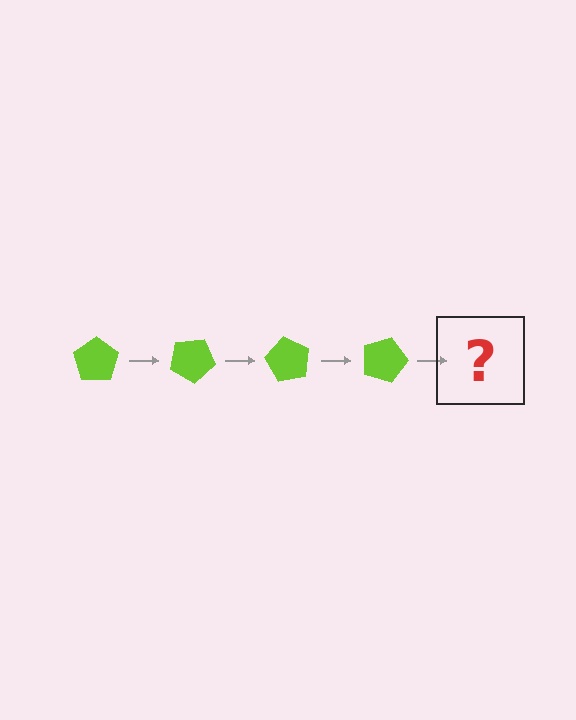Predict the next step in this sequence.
The next step is a lime pentagon rotated 120 degrees.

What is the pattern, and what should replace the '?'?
The pattern is that the pentagon rotates 30 degrees each step. The '?' should be a lime pentagon rotated 120 degrees.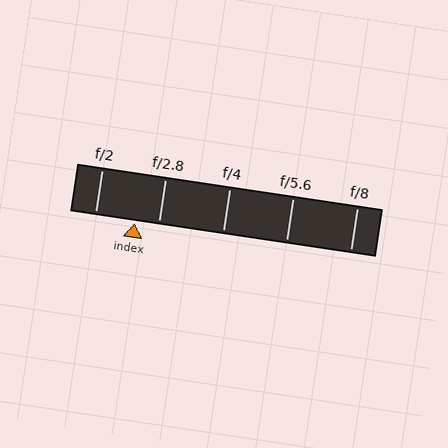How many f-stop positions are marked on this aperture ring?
There are 5 f-stop positions marked.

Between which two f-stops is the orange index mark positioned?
The index mark is between f/2 and f/2.8.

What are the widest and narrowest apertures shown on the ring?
The widest aperture shown is f/2 and the narrowest is f/8.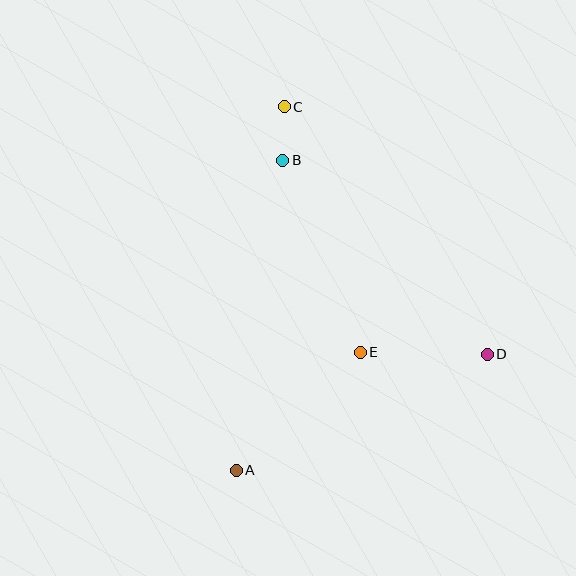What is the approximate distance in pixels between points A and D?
The distance between A and D is approximately 276 pixels.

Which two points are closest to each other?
Points B and C are closest to each other.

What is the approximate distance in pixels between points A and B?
The distance between A and B is approximately 313 pixels.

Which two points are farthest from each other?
Points A and C are farthest from each other.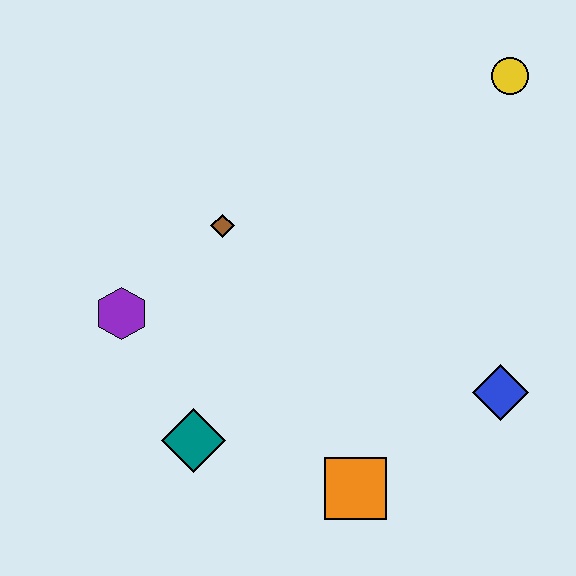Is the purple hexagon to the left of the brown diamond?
Yes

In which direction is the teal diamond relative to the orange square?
The teal diamond is to the left of the orange square.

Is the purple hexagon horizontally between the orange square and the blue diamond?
No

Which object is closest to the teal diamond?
The purple hexagon is closest to the teal diamond.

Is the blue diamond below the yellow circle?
Yes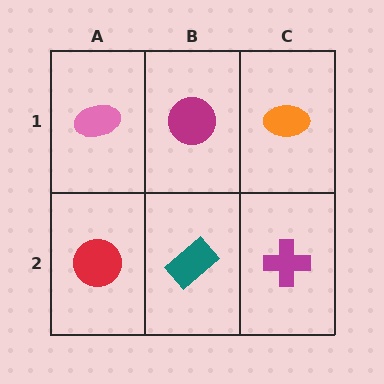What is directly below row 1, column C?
A magenta cross.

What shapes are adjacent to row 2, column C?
An orange ellipse (row 1, column C), a teal rectangle (row 2, column B).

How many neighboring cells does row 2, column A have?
2.